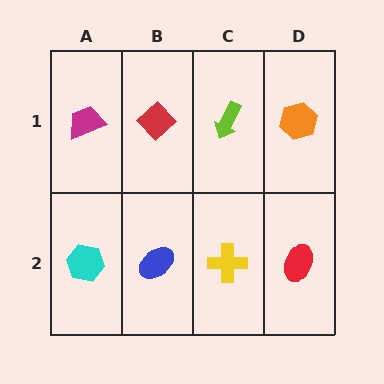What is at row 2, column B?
A blue ellipse.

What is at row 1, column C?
A lime arrow.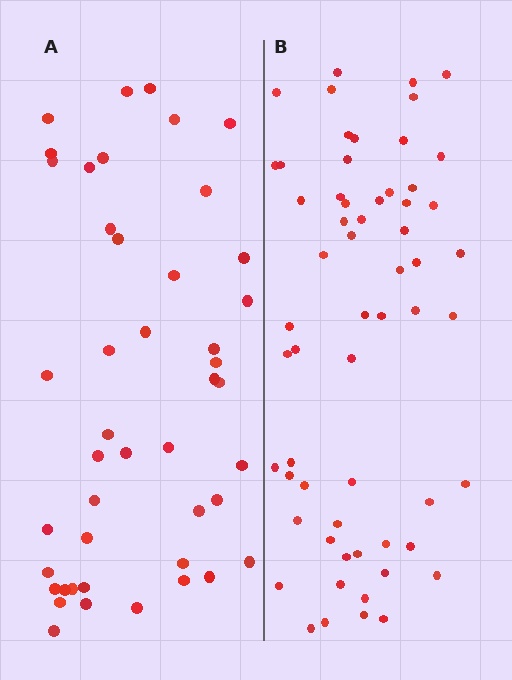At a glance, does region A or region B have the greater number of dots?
Region B (the right region) has more dots.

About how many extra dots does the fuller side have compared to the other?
Region B has approximately 15 more dots than region A.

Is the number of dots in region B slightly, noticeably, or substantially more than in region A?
Region B has noticeably more, but not dramatically so. The ratio is roughly 1.3 to 1.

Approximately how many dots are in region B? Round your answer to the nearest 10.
About 60 dots.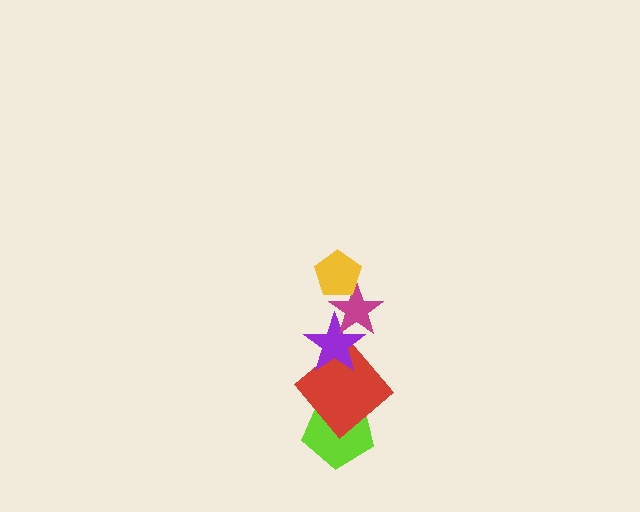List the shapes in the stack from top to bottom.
From top to bottom: the yellow pentagon, the magenta star, the purple star, the red diamond, the lime pentagon.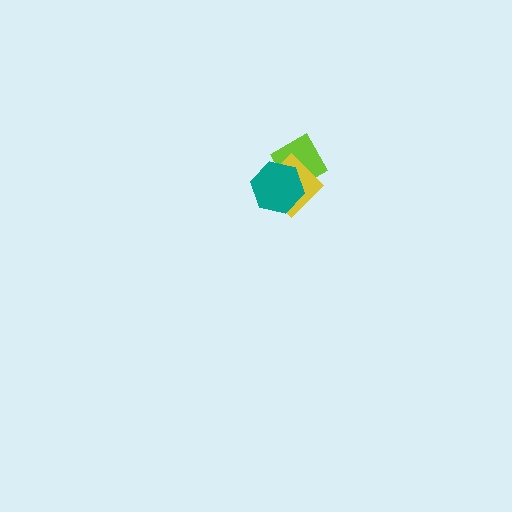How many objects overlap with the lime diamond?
2 objects overlap with the lime diamond.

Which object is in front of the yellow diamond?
The teal hexagon is in front of the yellow diamond.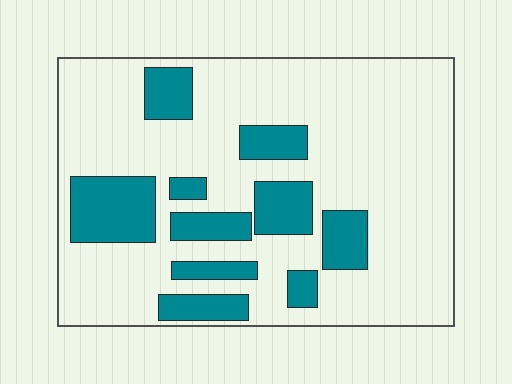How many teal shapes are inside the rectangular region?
10.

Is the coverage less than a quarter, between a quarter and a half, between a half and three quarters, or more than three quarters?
Less than a quarter.